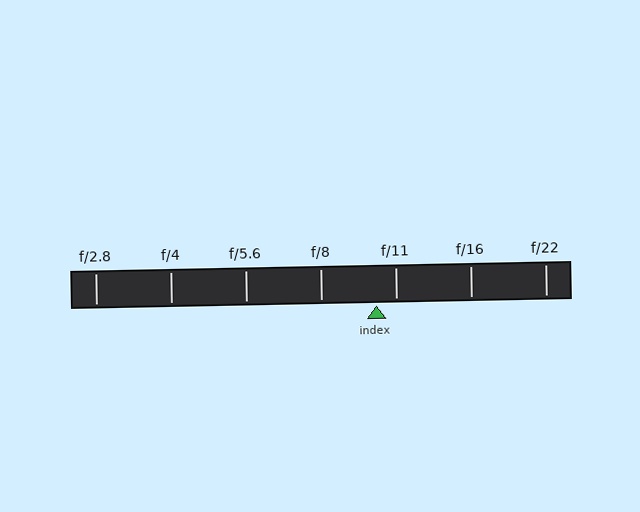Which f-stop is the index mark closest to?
The index mark is closest to f/11.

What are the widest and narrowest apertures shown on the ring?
The widest aperture shown is f/2.8 and the narrowest is f/22.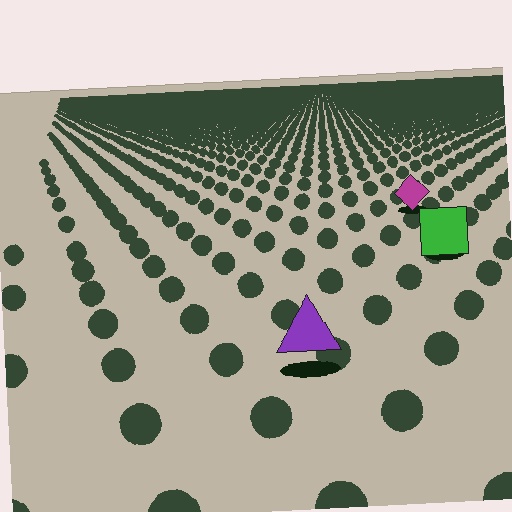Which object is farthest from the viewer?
The magenta diamond is farthest from the viewer. It appears smaller and the ground texture around it is denser.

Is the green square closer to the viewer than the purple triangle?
No. The purple triangle is closer — you can tell from the texture gradient: the ground texture is coarser near it.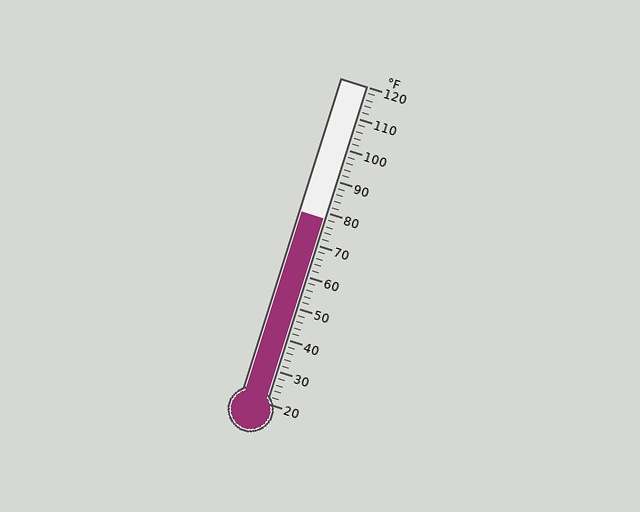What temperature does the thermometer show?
The thermometer shows approximately 78°F.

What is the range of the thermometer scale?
The thermometer scale ranges from 20°F to 120°F.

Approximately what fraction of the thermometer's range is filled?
The thermometer is filled to approximately 60% of its range.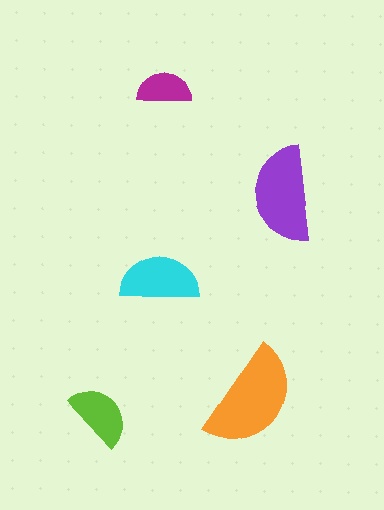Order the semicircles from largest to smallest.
the orange one, the purple one, the cyan one, the lime one, the magenta one.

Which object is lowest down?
The lime semicircle is bottommost.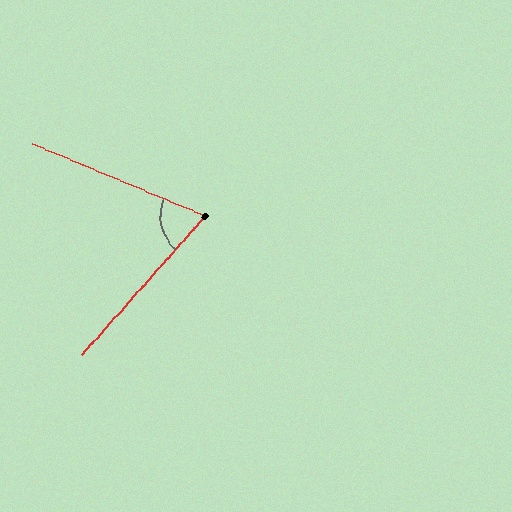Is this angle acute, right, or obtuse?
It is acute.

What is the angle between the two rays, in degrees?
Approximately 71 degrees.